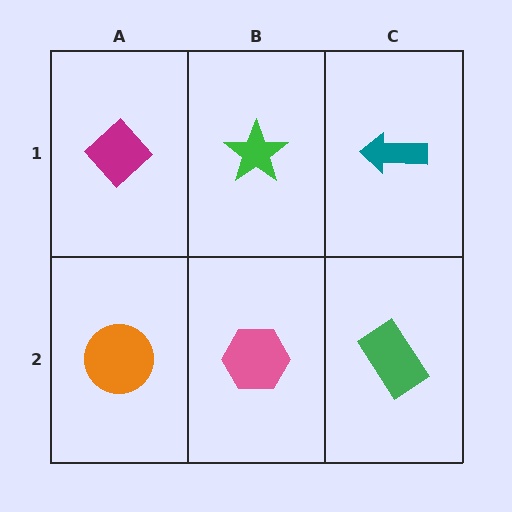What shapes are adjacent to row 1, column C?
A green rectangle (row 2, column C), a green star (row 1, column B).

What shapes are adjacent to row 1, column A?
An orange circle (row 2, column A), a green star (row 1, column B).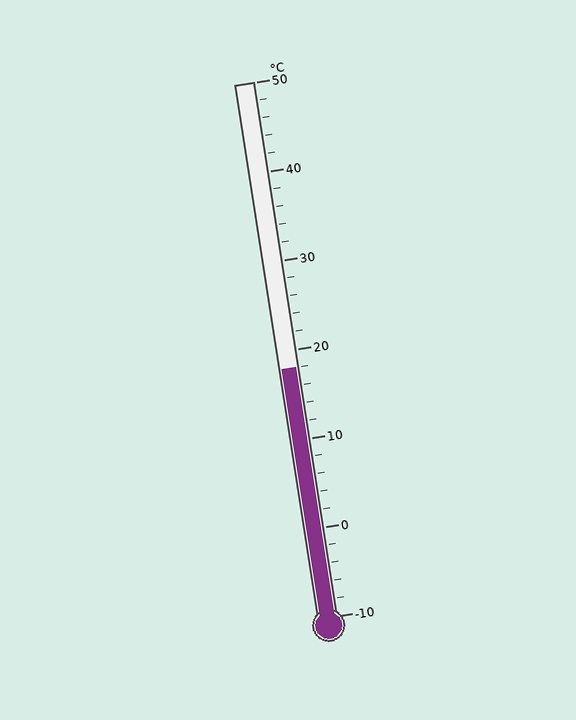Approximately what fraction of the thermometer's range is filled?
The thermometer is filled to approximately 45% of its range.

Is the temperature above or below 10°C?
The temperature is above 10°C.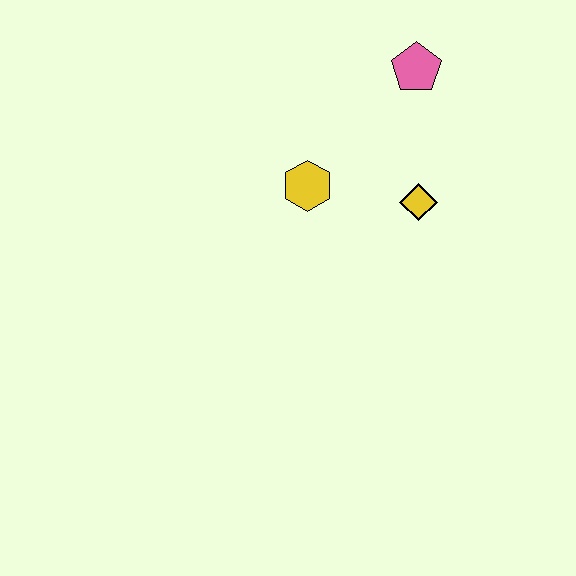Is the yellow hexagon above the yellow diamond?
Yes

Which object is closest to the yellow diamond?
The yellow hexagon is closest to the yellow diamond.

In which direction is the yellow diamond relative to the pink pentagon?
The yellow diamond is below the pink pentagon.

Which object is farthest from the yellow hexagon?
The pink pentagon is farthest from the yellow hexagon.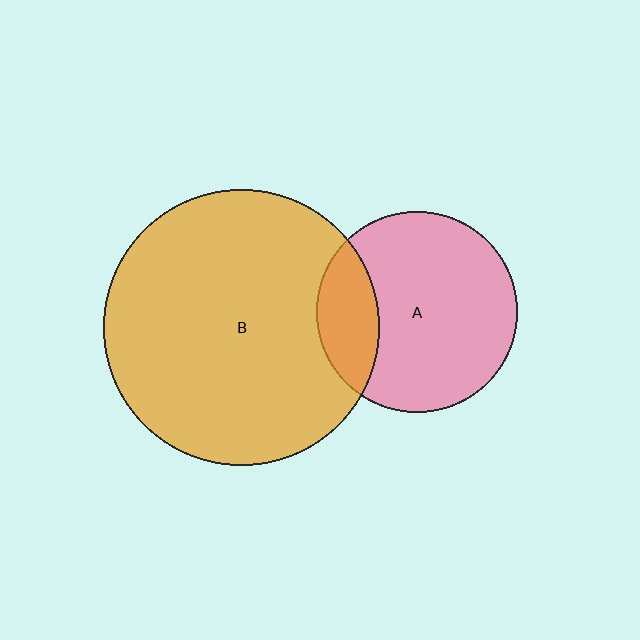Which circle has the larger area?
Circle B (orange).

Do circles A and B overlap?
Yes.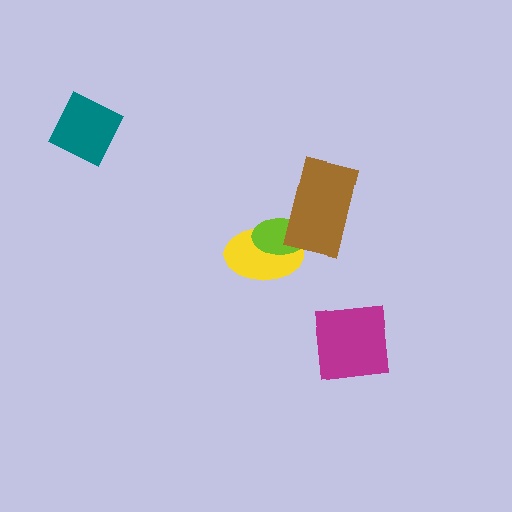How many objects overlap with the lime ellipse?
2 objects overlap with the lime ellipse.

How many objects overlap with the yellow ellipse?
2 objects overlap with the yellow ellipse.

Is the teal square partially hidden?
No, no other shape covers it.